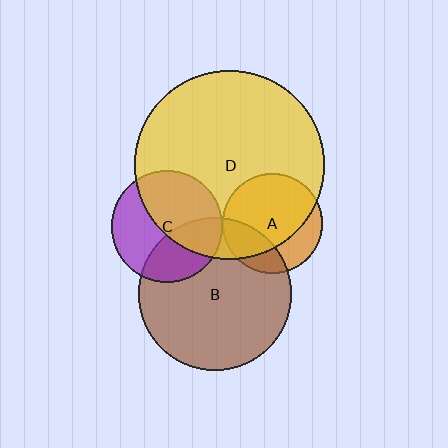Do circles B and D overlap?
Yes.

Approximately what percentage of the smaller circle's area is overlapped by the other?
Approximately 15%.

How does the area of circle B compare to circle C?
Approximately 1.9 times.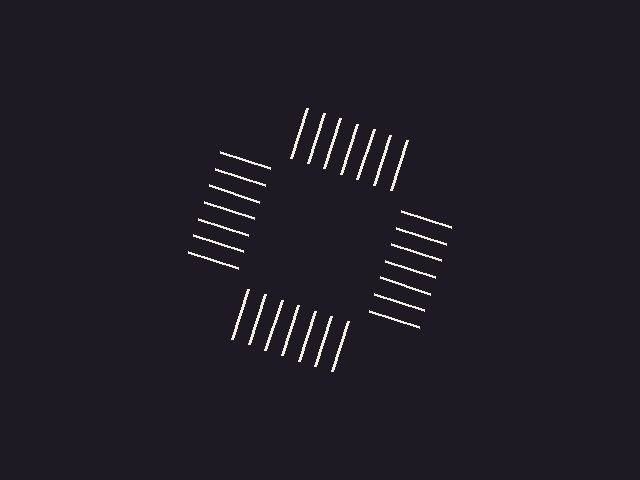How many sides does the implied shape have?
4 sides — the line-ends trace a square.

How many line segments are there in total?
28 — 7 along each of the 4 edges.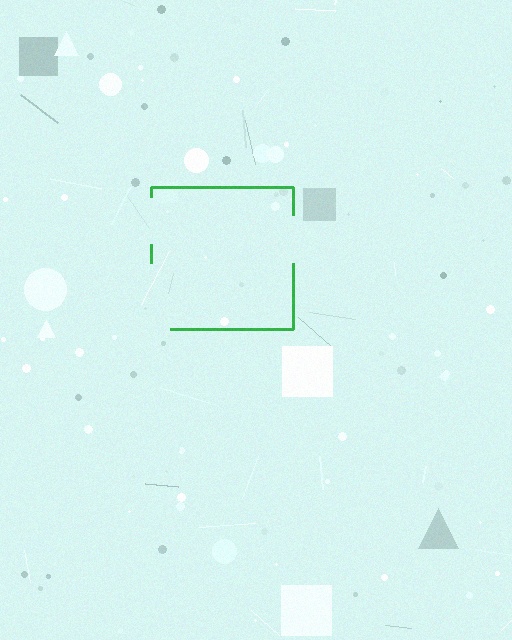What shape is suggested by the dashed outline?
The dashed outline suggests a square.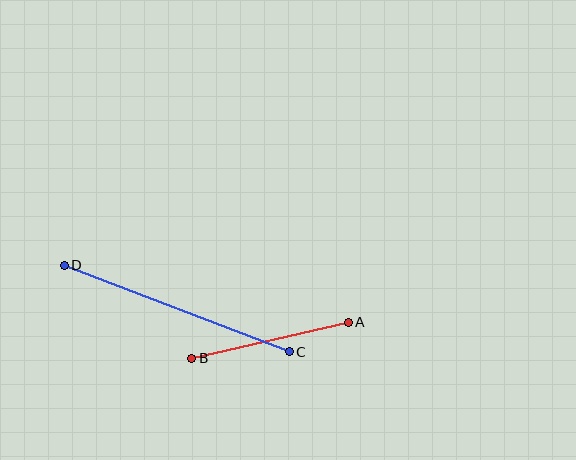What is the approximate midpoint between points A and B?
The midpoint is at approximately (270, 340) pixels.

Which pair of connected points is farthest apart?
Points C and D are farthest apart.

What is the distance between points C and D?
The distance is approximately 241 pixels.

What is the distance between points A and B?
The distance is approximately 161 pixels.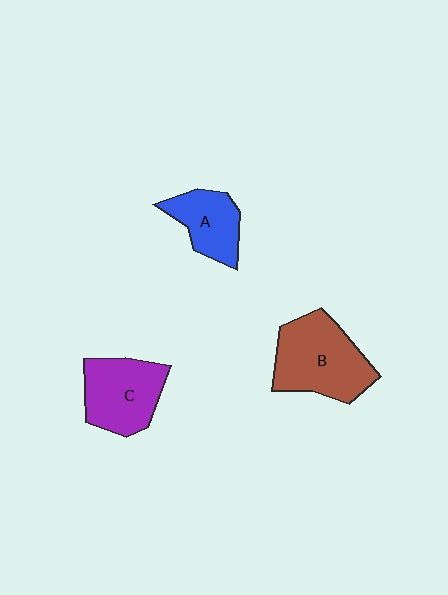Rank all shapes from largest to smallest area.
From largest to smallest: B (brown), C (purple), A (blue).